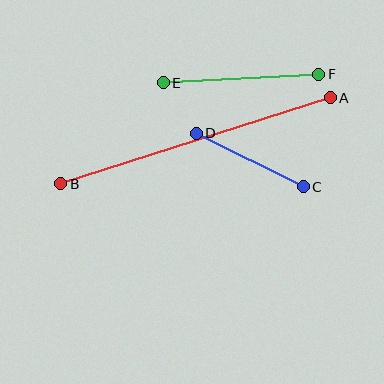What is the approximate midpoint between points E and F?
The midpoint is at approximately (241, 78) pixels.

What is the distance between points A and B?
The distance is approximately 283 pixels.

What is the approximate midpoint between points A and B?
The midpoint is at approximately (196, 141) pixels.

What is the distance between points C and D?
The distance is approximately 120 pixels.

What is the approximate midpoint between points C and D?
The midpoint is at approximately (250, 160) pixels.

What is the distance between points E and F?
The distance is approximately 156 pixels.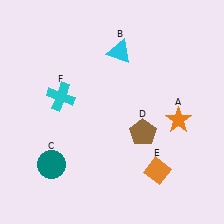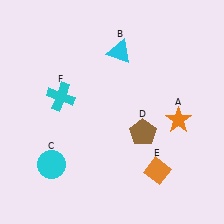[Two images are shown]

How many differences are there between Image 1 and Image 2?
There is 1 difference between the two images.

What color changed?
The circle (C) changed from teal in Image 1 to cyan in Image 2.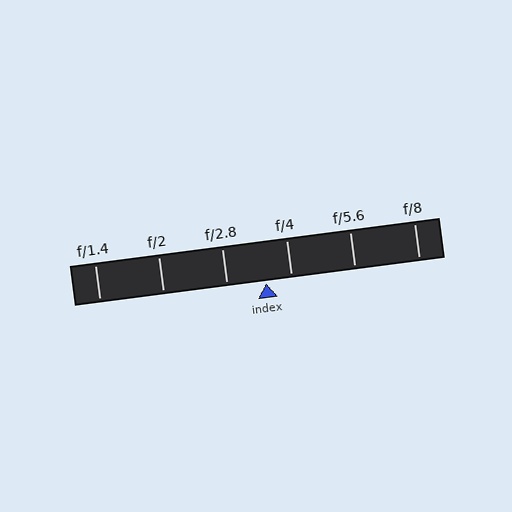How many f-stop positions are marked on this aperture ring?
There are 6 f-stop positions marked.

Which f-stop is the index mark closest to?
The index mark is closest to f/4.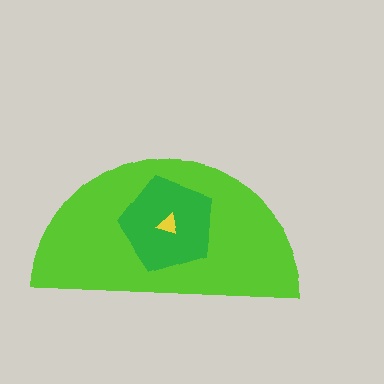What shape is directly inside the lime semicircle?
The green pentagon.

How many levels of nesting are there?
3.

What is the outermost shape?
The lime semicircle.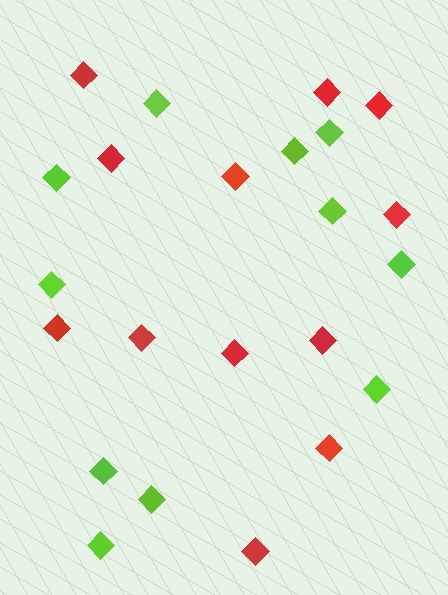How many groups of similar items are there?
There are 2 groups: one group of red diamonds (12) and one group of lime diamonds (11).